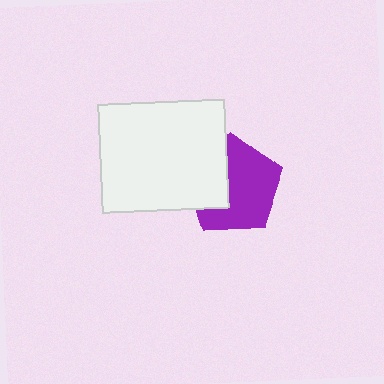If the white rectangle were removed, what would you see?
You would see the complete purple pentagon.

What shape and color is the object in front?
The object in front is a white rectangle.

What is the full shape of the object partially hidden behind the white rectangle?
The partially hidden object is a purple pentagon.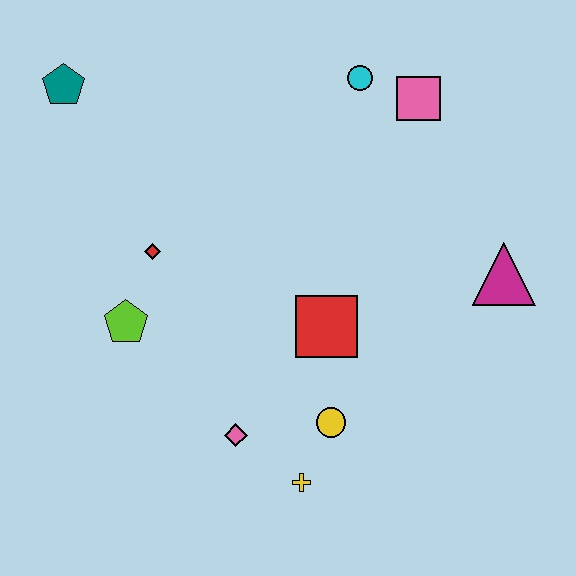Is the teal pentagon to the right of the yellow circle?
No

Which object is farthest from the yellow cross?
The teal pentagon is farthest from the yellow cross.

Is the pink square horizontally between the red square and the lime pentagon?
No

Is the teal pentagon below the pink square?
No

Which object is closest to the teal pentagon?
The red diamond is closest to the teal pentagon.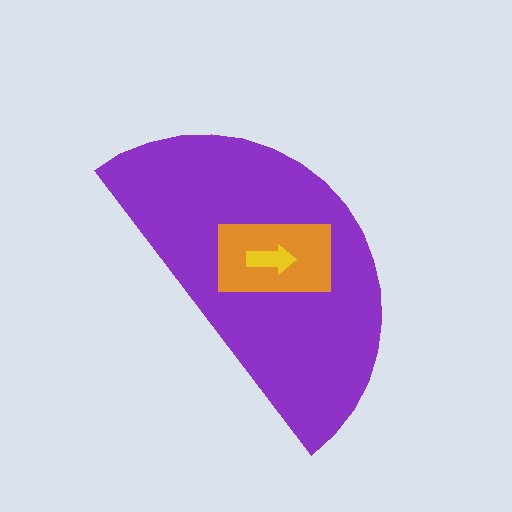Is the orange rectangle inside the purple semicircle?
Yes.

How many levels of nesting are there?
3.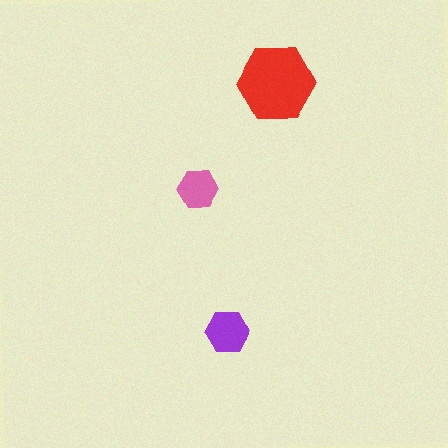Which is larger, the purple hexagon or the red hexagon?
The red one.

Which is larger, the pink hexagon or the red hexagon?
The red one.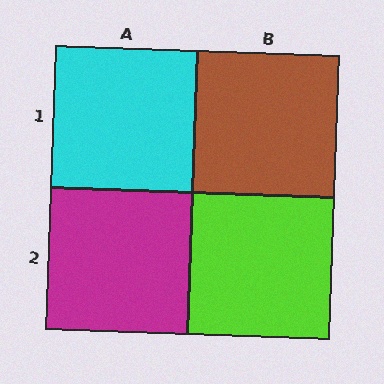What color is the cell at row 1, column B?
Brown.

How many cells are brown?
1 cell is brown.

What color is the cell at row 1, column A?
Cyan.